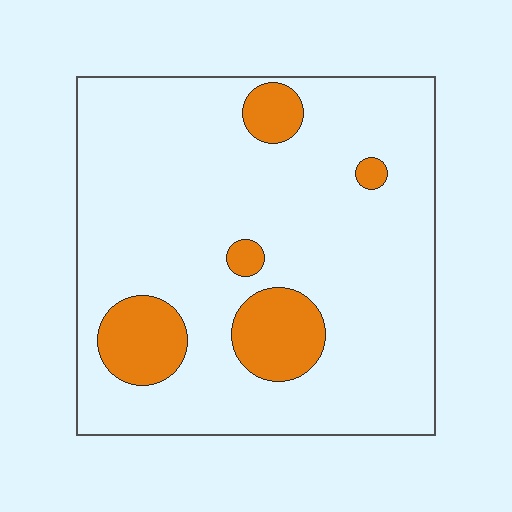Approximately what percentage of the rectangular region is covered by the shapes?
Approximately 15%.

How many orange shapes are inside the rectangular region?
5.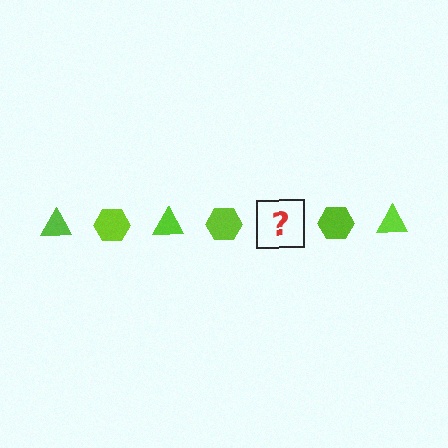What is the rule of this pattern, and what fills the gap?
The rule is that the pattern cycles through triangle, hexagon shapes in lime. The gap should be filled with a lime triangle.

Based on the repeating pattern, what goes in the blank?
The blank should be a lime triangle.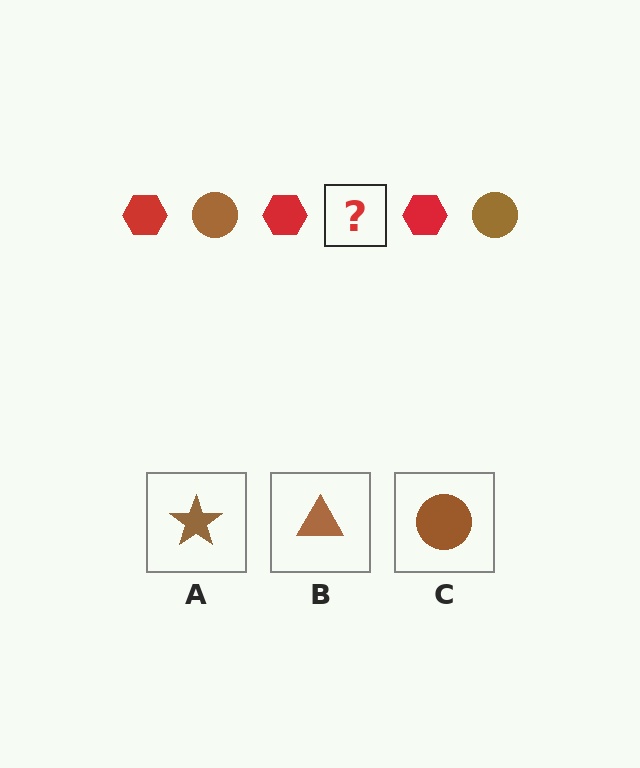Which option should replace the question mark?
Option C.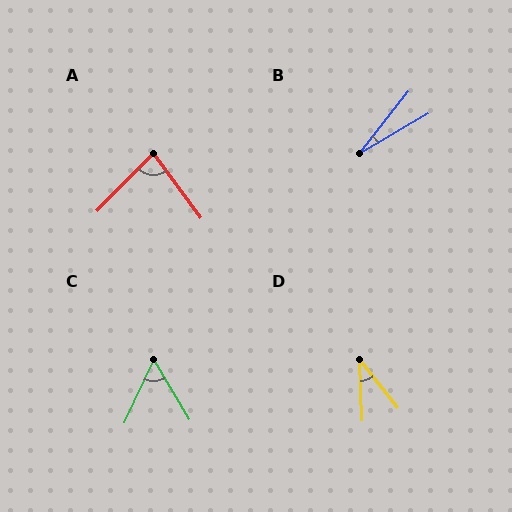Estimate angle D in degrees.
Approximately 36 degrees.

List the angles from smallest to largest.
B (21°), D (36°), C (56°), A (81°).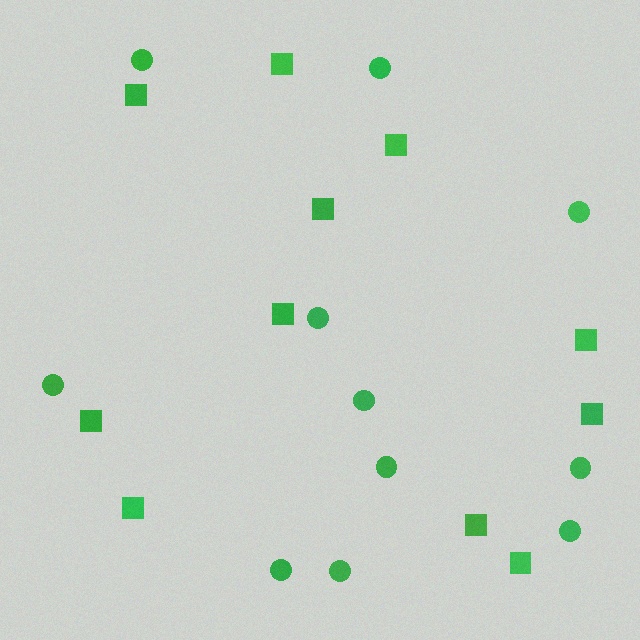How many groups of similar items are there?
There are 2 groups: one group of circles (11) and one group of squares (11).